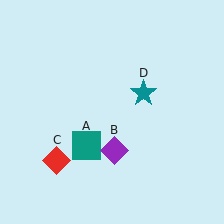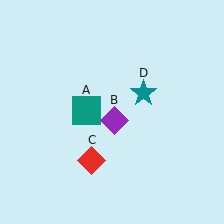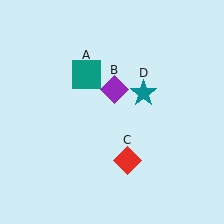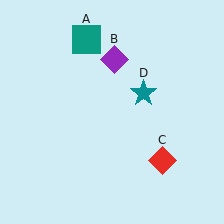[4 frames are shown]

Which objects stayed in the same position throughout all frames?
Teal star (object D) remained stationary.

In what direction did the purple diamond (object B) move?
The purple diamond (object B) moved up.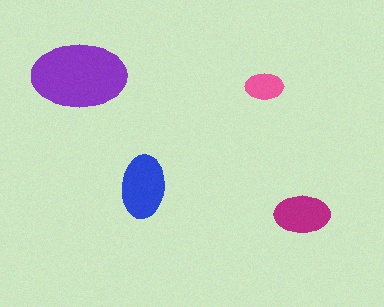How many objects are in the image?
There are 4 objects in the image.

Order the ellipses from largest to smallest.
the purple one, the blue one, the magenta one, the pink one.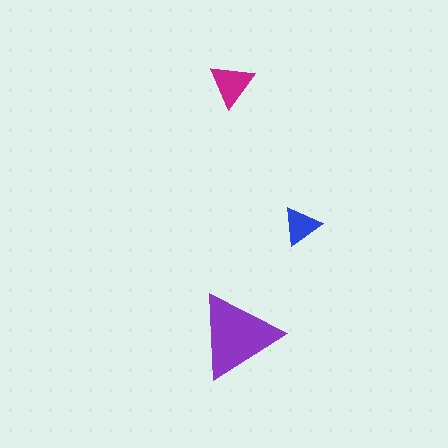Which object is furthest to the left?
The magenta triangle is leftmost.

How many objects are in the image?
There are 3 objects in the image.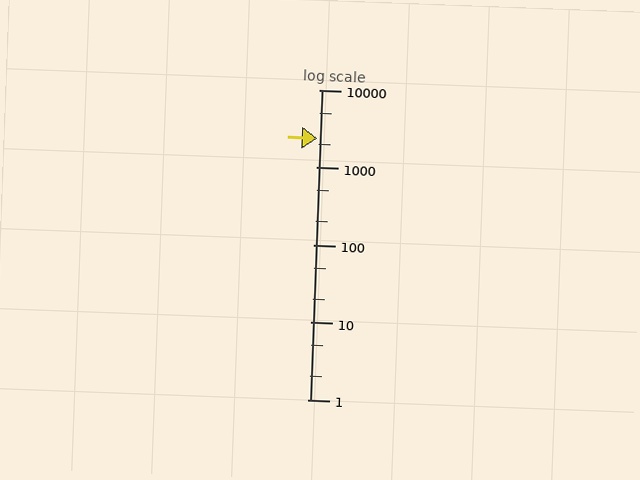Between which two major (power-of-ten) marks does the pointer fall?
The pointer is between 1000 and 10000.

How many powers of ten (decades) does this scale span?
The scale spans 4 decades, from 1 to 10000.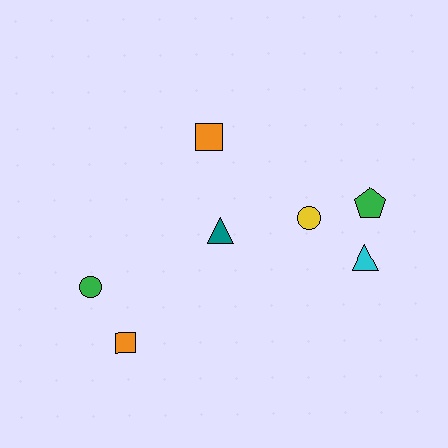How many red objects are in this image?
There are no red objects.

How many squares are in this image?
There are 2 squares.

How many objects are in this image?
There are 7 objects.